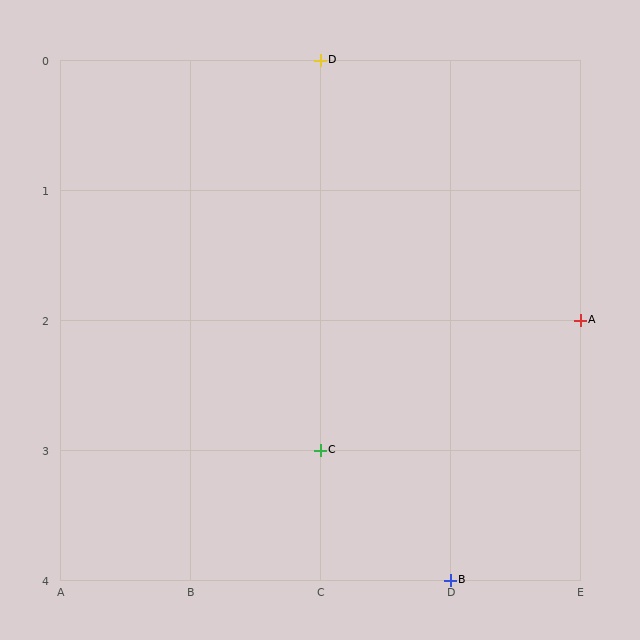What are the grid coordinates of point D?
Point D is at grid coordinates (C, 0).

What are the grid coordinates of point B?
Point B is at grid coordinates (D, 4).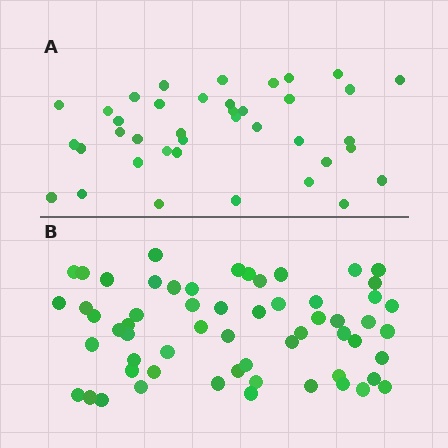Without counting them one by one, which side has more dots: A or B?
Region B (the bottom region) has more dots.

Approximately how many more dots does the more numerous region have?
Region B has approximately 20 more dots than region A.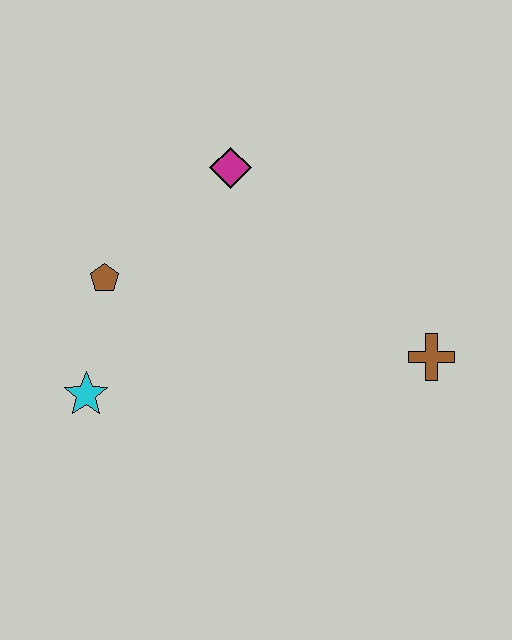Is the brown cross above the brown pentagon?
No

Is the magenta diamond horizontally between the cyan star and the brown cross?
Yes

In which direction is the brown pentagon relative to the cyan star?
The brown pentagon is above the cyan star.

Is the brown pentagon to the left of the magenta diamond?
Yes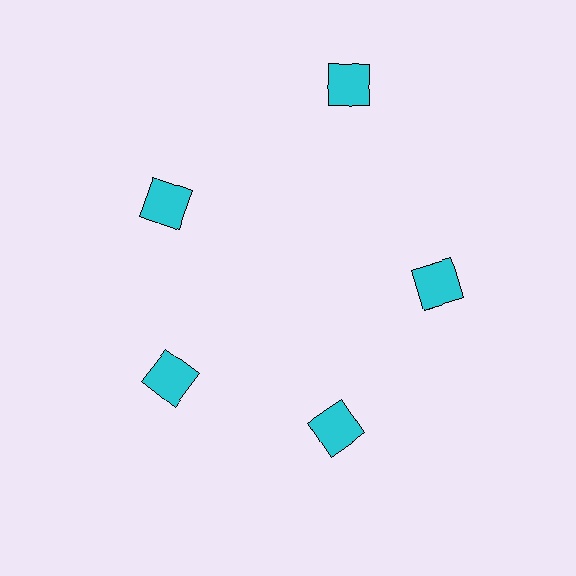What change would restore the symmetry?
The symmetry would be restored by moving it inward, back onto the ring so that all 5 squares sit at equal angles and equal distance from the center.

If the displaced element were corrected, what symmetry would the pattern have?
It would have 5-fold rotational symmetry — the pattern would map onto itself every 72 degrees.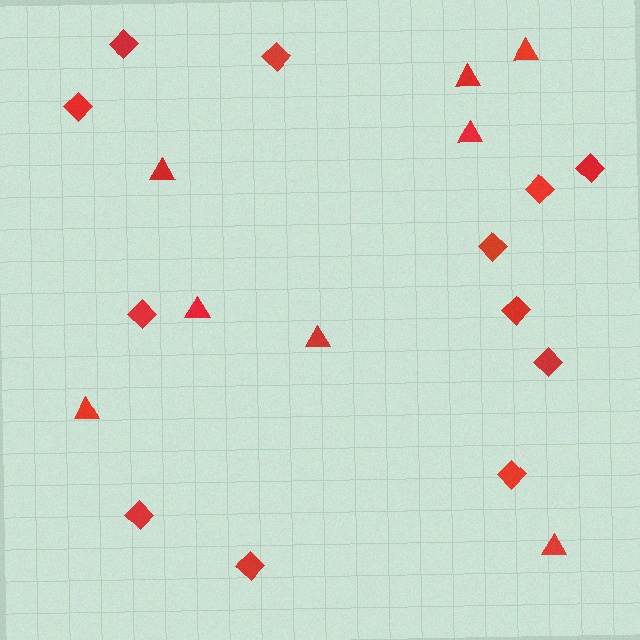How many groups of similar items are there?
There are 2 groups: one group of triangles (8) and one group of diamonds (12).